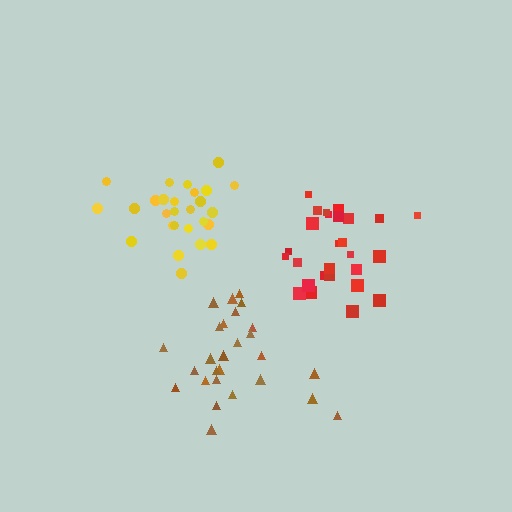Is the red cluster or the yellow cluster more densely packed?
Yellow.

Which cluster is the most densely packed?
Yellow.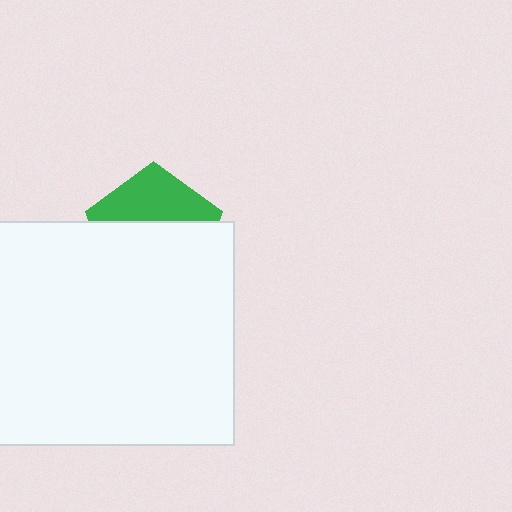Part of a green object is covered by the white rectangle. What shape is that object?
It is a pentagon.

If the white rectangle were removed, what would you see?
You would see the complete green pentagon.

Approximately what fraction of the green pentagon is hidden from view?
Roughly 61% of the green pentagon is hidden behind the white rectangle.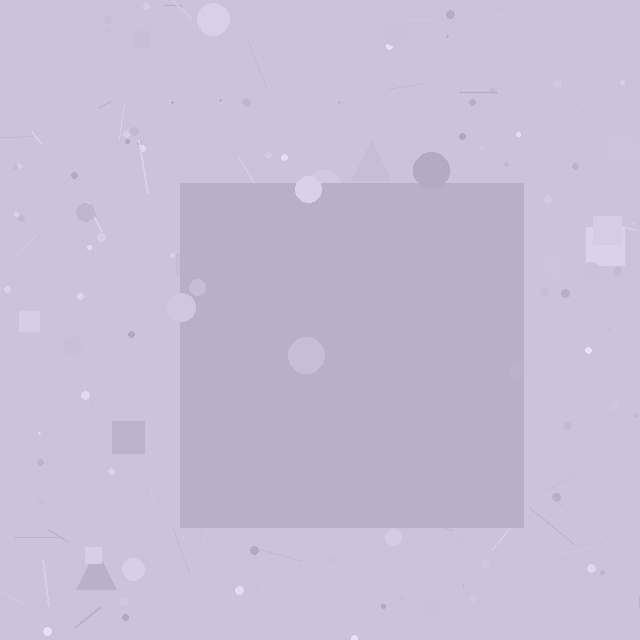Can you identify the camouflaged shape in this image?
The camouflaged shape is a square.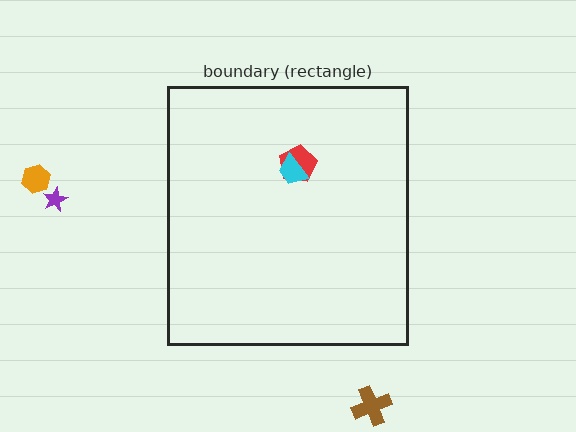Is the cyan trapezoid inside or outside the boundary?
Inside.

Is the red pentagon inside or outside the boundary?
Inside.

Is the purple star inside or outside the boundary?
Outside.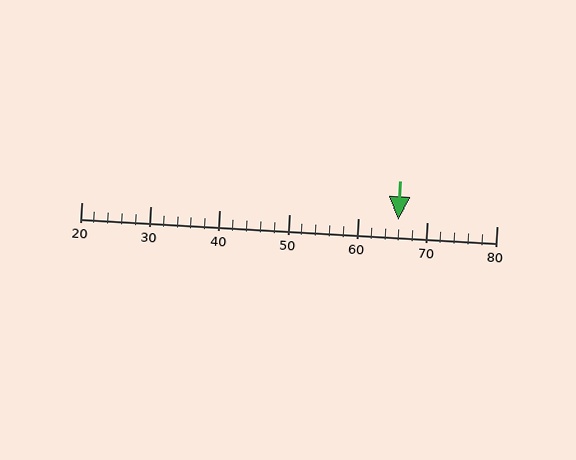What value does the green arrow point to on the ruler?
The green arrow points to approximately 66.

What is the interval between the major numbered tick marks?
The major tick marks are spaced 10 units apart.